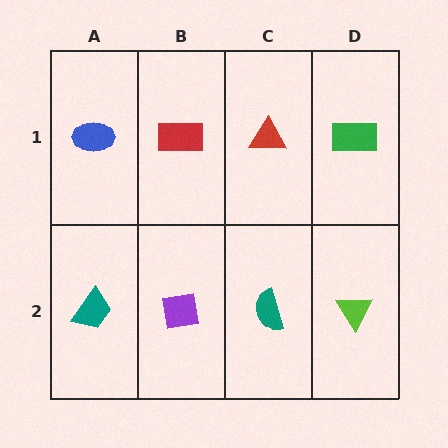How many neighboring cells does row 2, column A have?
2.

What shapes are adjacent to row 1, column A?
A teal trapezoid (row 2, column A), a red rectangle (row 1, column B).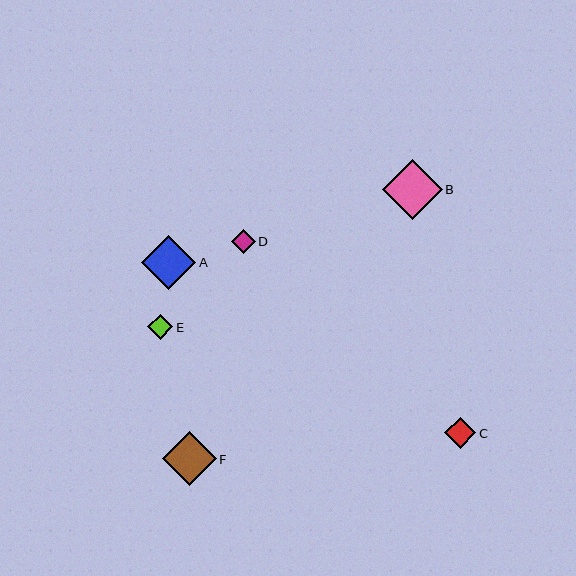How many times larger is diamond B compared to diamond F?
Diamond B is approximately 1.1 times the size of diamond F.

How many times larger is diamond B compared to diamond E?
Diamond B is approximately 2.4 times the size of diamond E.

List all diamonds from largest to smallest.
From largest to smallest: B, A, F, C, E, D.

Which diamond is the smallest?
Diamond D is the smallest with a size of approximately 23 pixels.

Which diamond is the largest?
Diamond B is the largest with a size of approximately 60 pixels.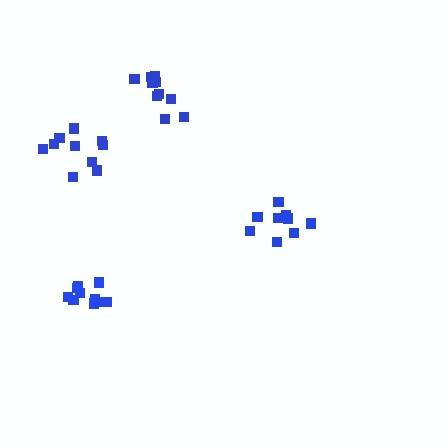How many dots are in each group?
Group 1: 9 dots, Group 2: 10 dots, Group 3: 10 dots, Group 4: 10 dots (39 total).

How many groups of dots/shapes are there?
There are 4 groups.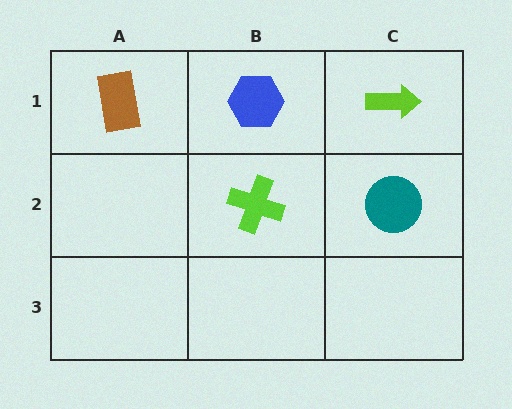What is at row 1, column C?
A lime arrow.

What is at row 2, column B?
A lime cross.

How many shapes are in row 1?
3 shapes.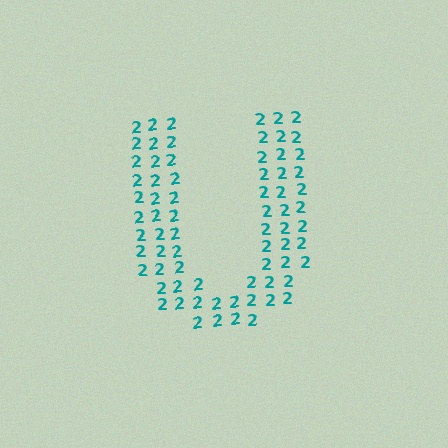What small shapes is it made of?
It is made of small digit 2's.